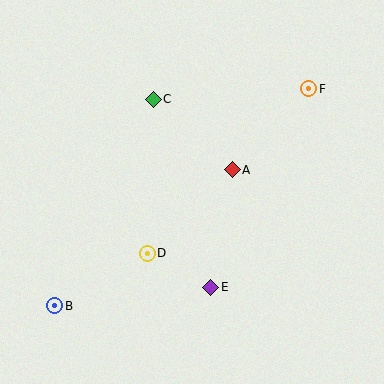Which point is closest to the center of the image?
Point A at (232, 170) is closest to the center.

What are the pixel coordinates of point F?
Point F is at (309, 89).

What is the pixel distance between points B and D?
The distance between B and D is 107 pixels.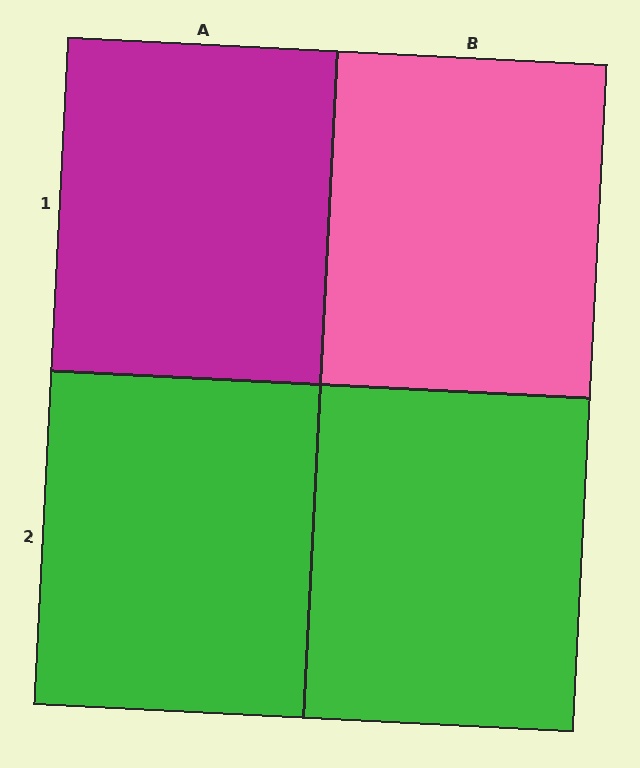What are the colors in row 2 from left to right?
Green, green.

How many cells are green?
2 cells are green.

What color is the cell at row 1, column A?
Magenta.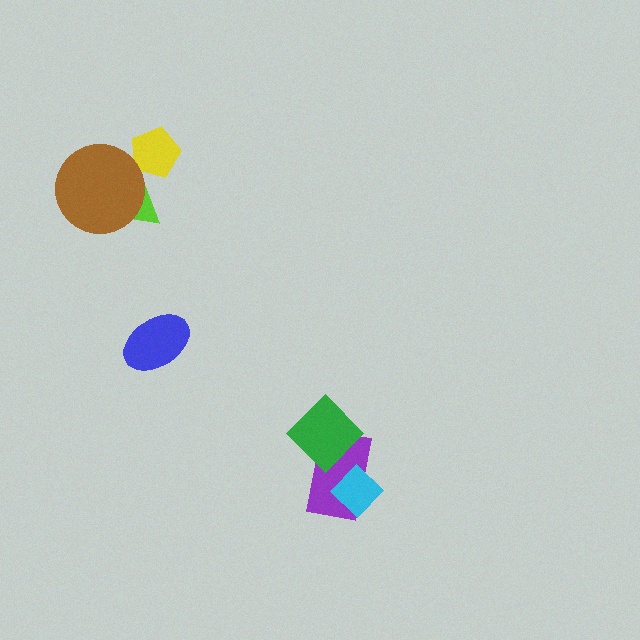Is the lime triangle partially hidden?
Yes, it is partially covered by another shape.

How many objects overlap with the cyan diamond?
1 object overlaps with the cyan diamond.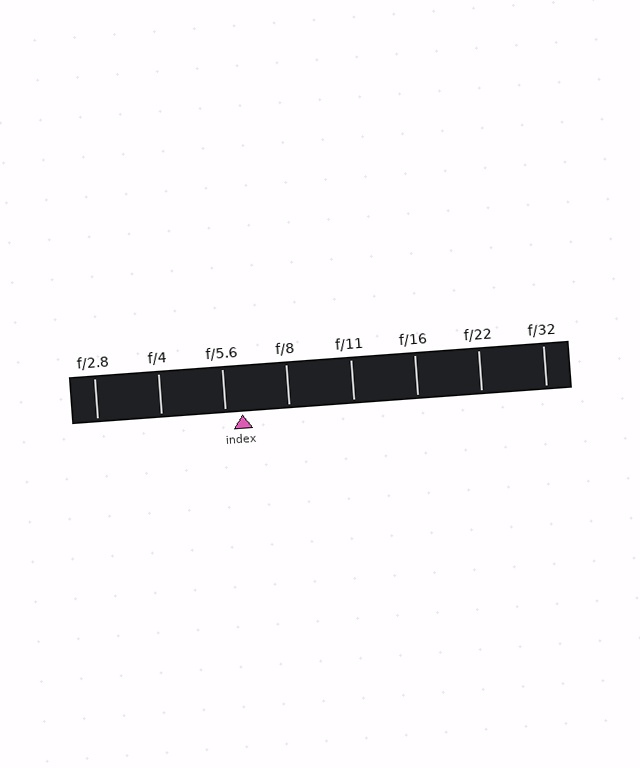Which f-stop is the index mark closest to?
The index mark is closest to f/5.6.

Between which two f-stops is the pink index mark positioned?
The index mark is between f/5.6 and f/8.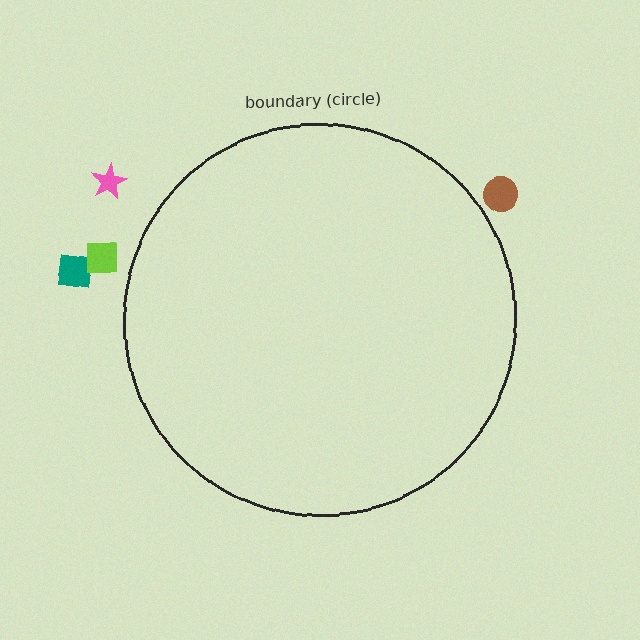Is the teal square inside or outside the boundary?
Outside.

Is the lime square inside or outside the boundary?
Outside.